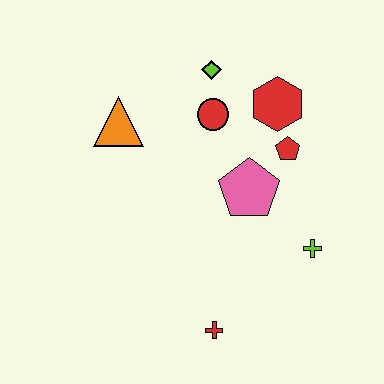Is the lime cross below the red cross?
No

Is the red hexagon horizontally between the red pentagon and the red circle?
Yes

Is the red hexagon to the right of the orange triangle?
Yes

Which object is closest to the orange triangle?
The red circle is closest to the orange triangle.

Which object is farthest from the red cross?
The lime diamond is farthest from the red cross.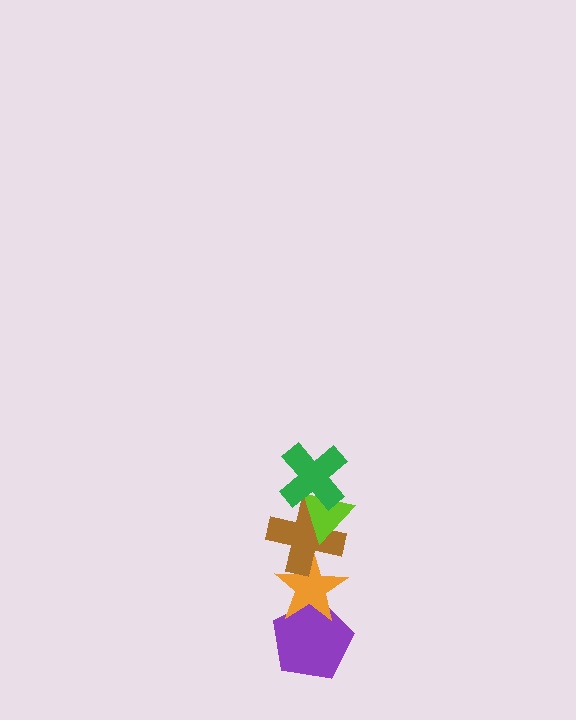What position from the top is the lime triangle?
The lime triangle is 2nd from the top.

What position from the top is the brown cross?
The brown cross is 3rd from the top.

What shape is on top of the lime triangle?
The green cross is on top of the lime triangle.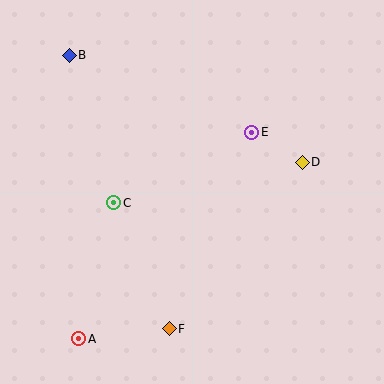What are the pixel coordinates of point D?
Point D is at (302, 162).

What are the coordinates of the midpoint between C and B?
The midpoint between C and B is at (91, 129).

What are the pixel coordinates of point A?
Point A is at (79, 339).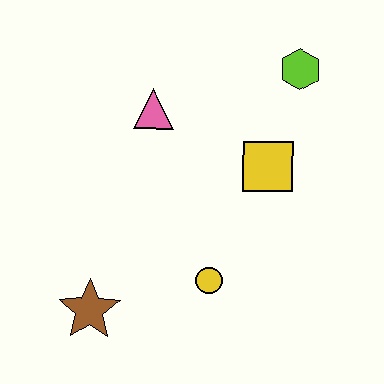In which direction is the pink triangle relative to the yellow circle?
The pink triangle is above the yellow circle.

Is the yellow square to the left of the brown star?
No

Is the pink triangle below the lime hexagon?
Yes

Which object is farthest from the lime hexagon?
The brown star is farthest from the lime hexagon.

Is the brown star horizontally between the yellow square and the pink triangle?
No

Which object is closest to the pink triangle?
The yellow square is closest to the pink triangle.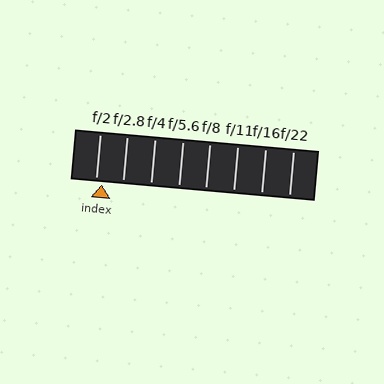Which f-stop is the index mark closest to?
The index mark is closest to f/2.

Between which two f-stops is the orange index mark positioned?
The index mark is between f/2 and f/2.8.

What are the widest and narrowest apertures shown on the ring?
The widest aperture shown is f/2 and the narrowest is f/22.